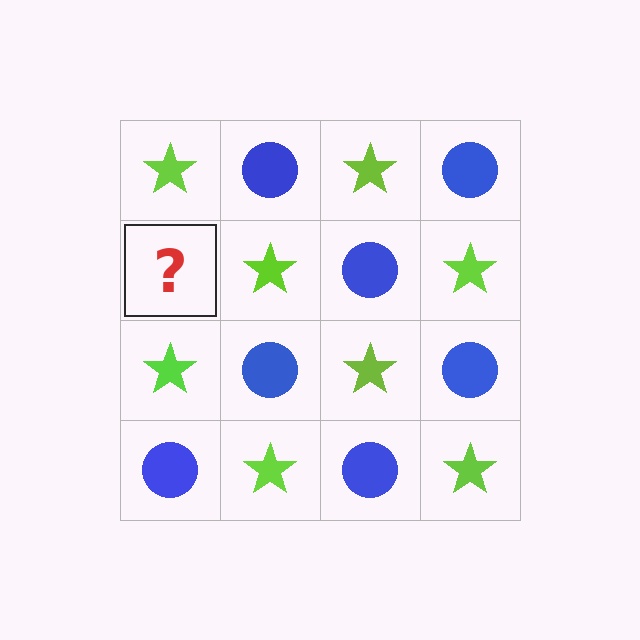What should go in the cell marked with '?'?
The missing cell should contain a blue circle.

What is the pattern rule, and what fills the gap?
The rule is that it alternates lime star and blue circle in a checkerboard pattern. The gap should be filled with a blue circle.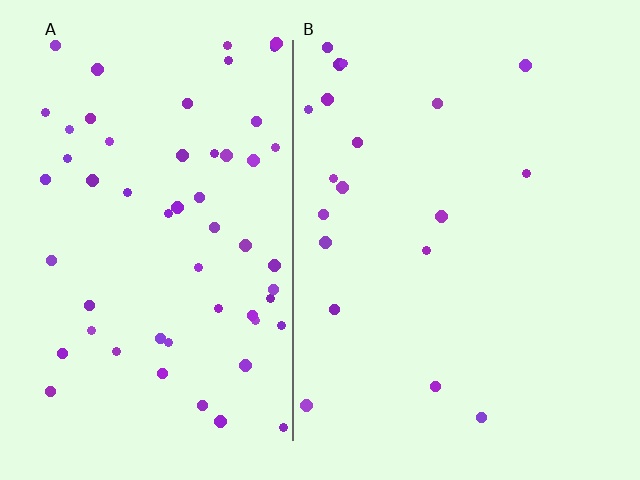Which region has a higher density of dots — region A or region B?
A (the left).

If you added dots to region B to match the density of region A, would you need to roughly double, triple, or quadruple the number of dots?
Approximately triple.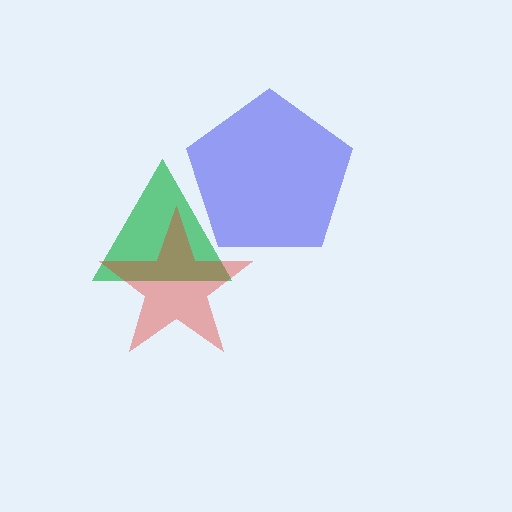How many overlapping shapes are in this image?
There are 3 overlapping shapes in the image.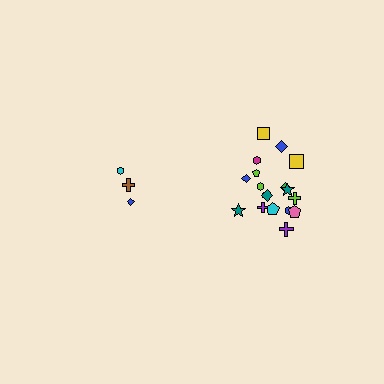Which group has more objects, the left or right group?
The right group.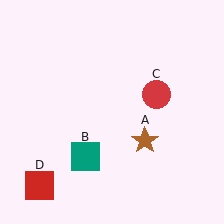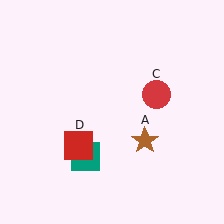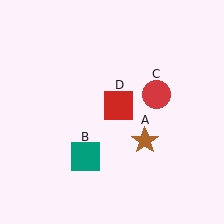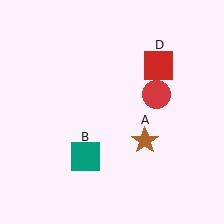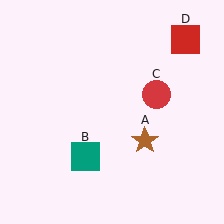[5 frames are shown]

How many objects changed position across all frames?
1 object changed position: red square (object D).